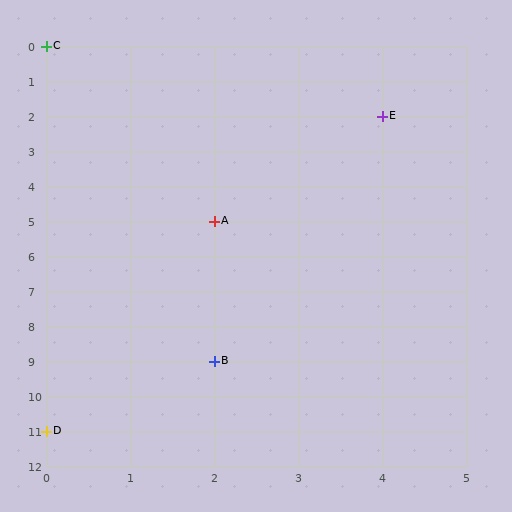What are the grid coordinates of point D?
Point D is at grid coordinates (0, 11).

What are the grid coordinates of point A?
Point A is at grid coordinates (2, 5).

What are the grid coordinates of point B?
Point B is at grid coordinates (2, 9).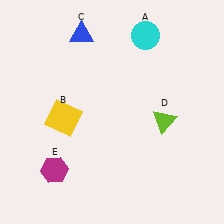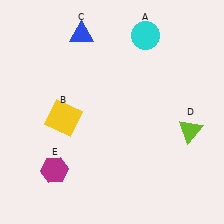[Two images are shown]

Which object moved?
The lime triangle (D) moved right.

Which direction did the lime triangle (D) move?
The lime triangle (D) moved right.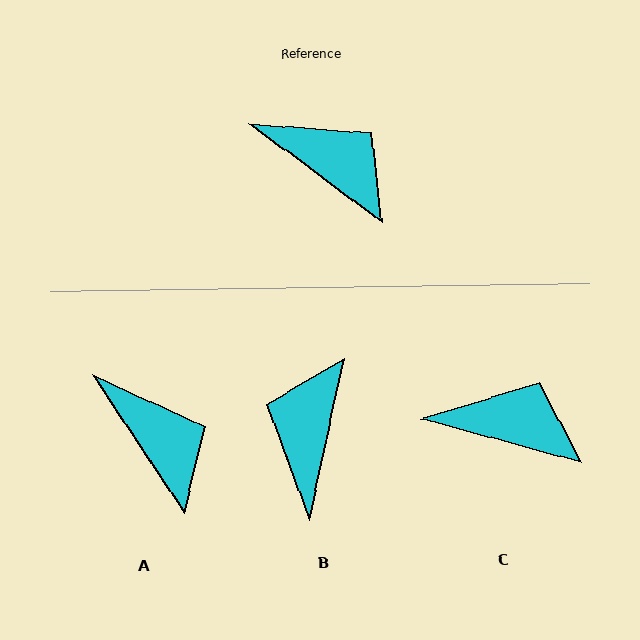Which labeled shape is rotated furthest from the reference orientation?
B, about 115 degrees away.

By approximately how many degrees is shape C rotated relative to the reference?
Approximately 21 degrees counter-clockwise.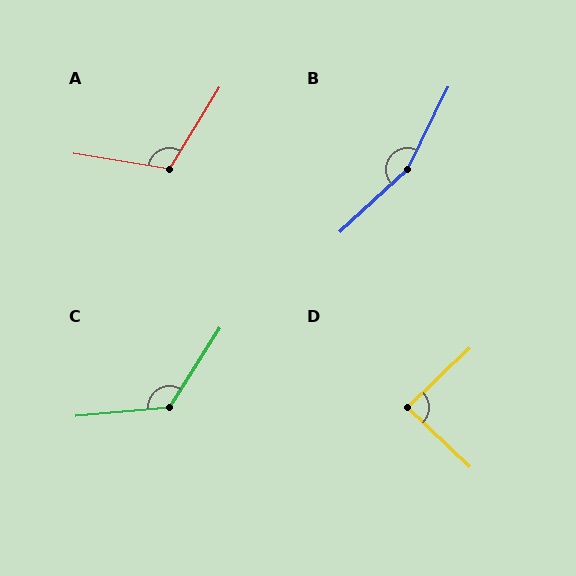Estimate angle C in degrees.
Approximately 128 degrees.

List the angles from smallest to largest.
D (87°), A (112°), C (128°), B (159°).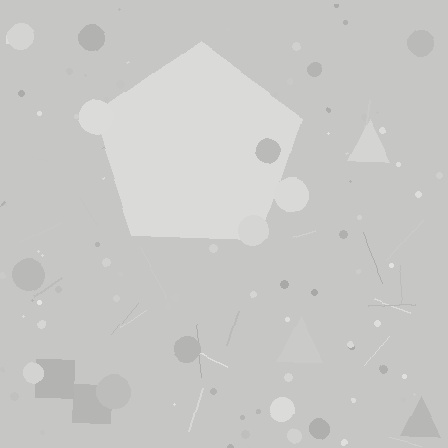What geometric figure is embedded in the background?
A pentagon is embedded in the background.